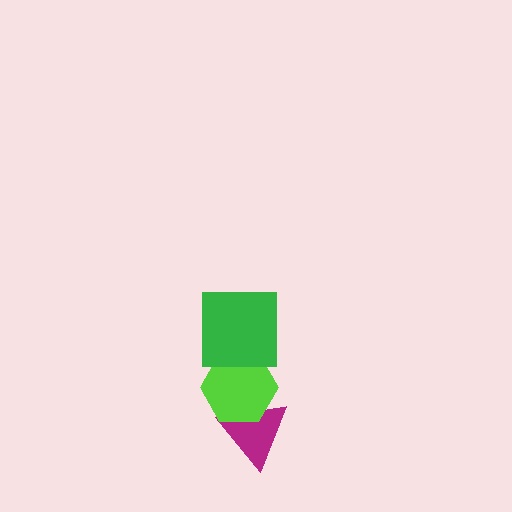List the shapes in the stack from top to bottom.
From top to bottom: the green square, the lime hexagon, the magenta triangle.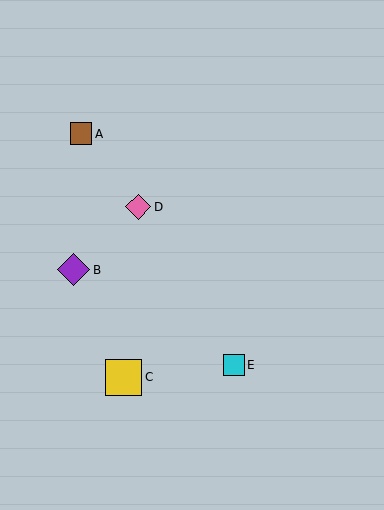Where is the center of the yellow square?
The center of the yellow square is at (124, 377).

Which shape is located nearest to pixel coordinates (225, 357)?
The cyan square (labeled E) at (234, 365) is nearest to that location.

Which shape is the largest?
The yellow square (labeled C) is the largest.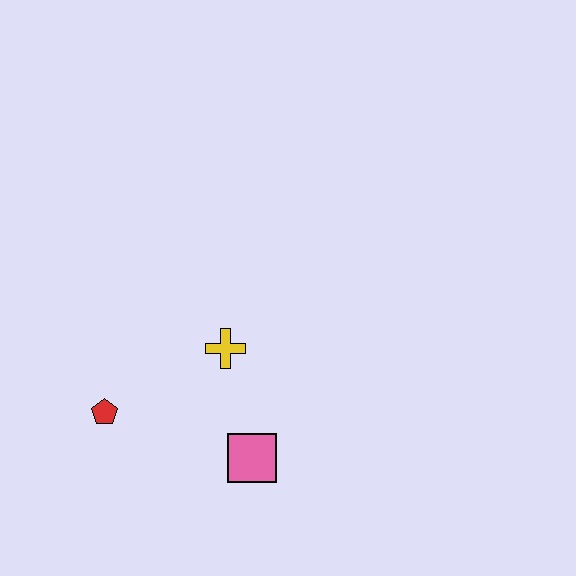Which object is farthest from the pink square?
The red pentagon is farthest from the pink square.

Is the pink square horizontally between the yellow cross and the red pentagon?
No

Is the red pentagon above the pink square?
Yes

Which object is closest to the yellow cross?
The pink square is closest to the yellow cross.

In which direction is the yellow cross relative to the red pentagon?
The yellow cross is to the right of the red pentagon.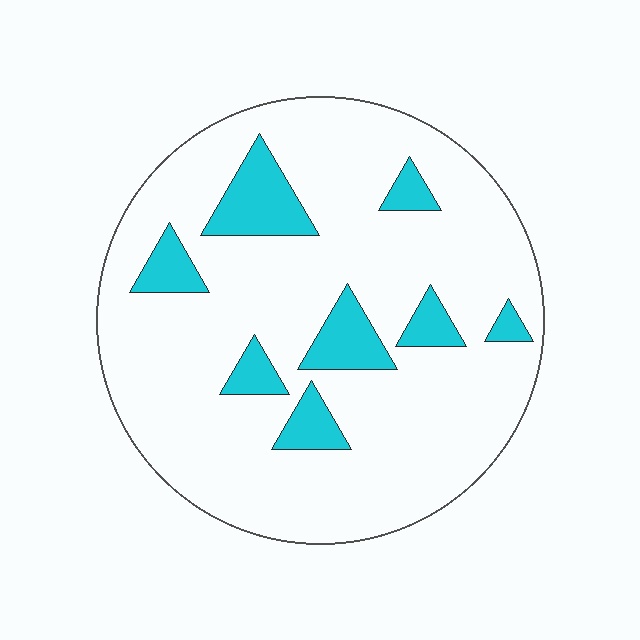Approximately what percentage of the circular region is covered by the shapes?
Approximately 15%.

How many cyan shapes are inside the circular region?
8.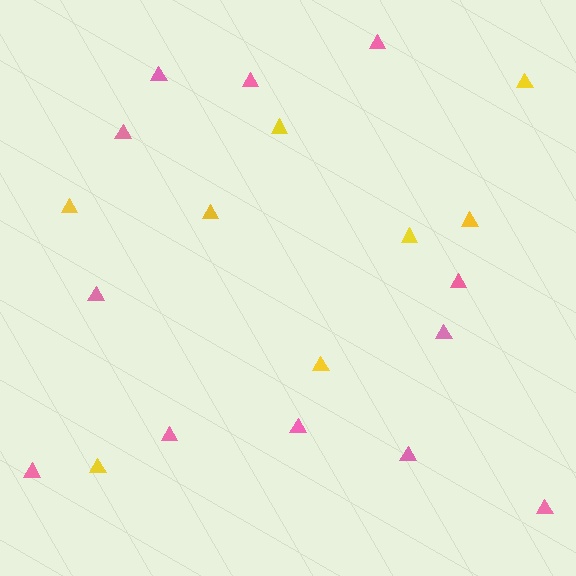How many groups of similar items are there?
There are 2 groups: one group of pink triangles (12) and one group of yellow triangles (8).